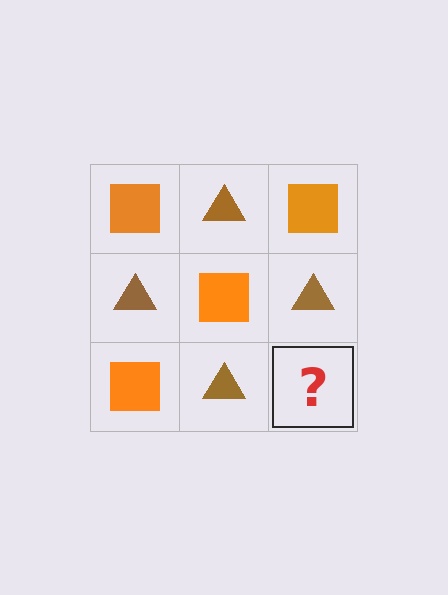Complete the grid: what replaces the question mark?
The question mark should be replaced with an orange square.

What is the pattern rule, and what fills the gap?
The rule is that it alternates orange square and brown triangle in a checkerboard pattern. The gap should be filled with an orange square.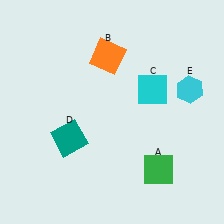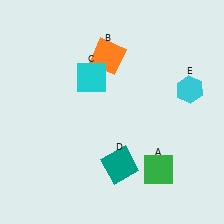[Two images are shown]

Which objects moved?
The objects that moved are: the cyan square (C), the teal square (D).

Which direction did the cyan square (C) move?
The cyan square (C) moved left.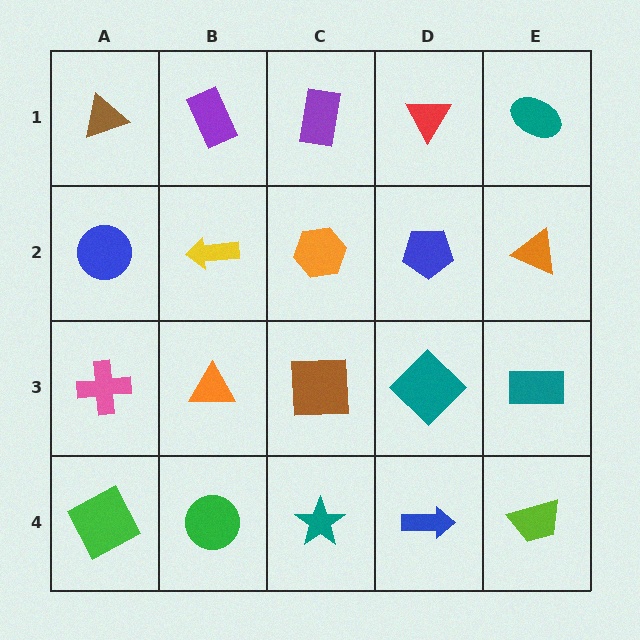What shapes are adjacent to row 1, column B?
A yellow arrow (row 2, column B), a brown triangle (row 1, column A), a purple rectangle (row 1, column C).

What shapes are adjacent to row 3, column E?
An orange triangle (row 2, column E), a lime trapezoid (row 4, column E), a teal diamond (row 3, column D).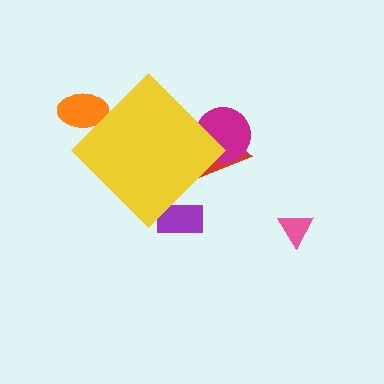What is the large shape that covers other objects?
A yellow diamond.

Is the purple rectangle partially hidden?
Yes, the purple rectangle is partially hidden behind the yellow diamond.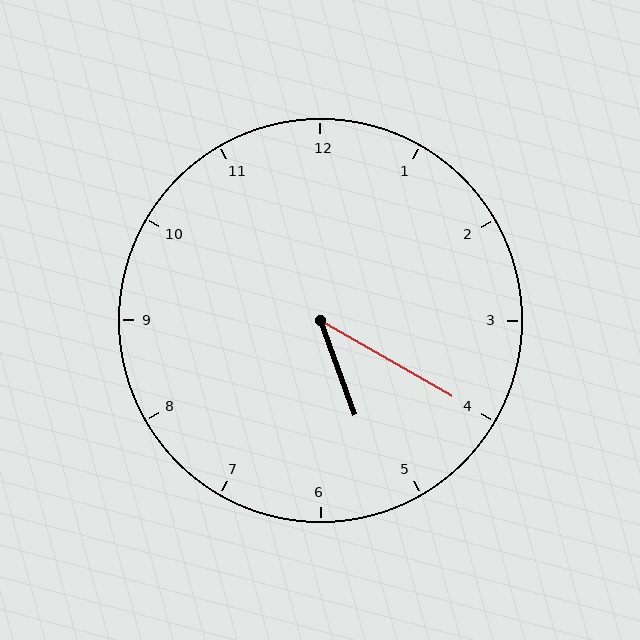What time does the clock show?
5:20.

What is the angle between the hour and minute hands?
Approximately 40 degrees.